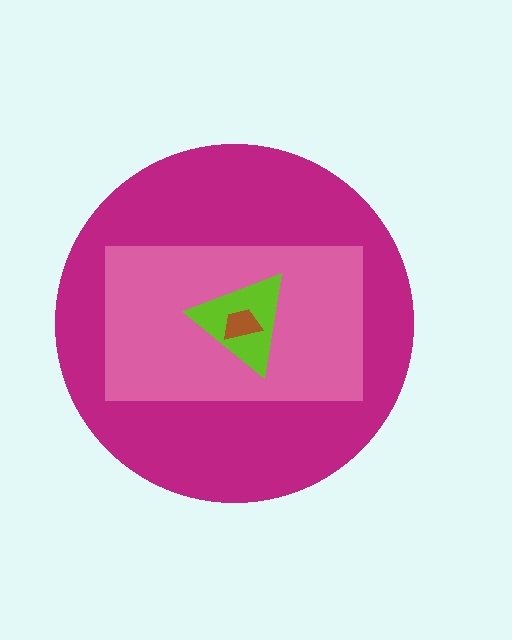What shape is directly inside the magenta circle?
The pink rectangle.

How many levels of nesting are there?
4.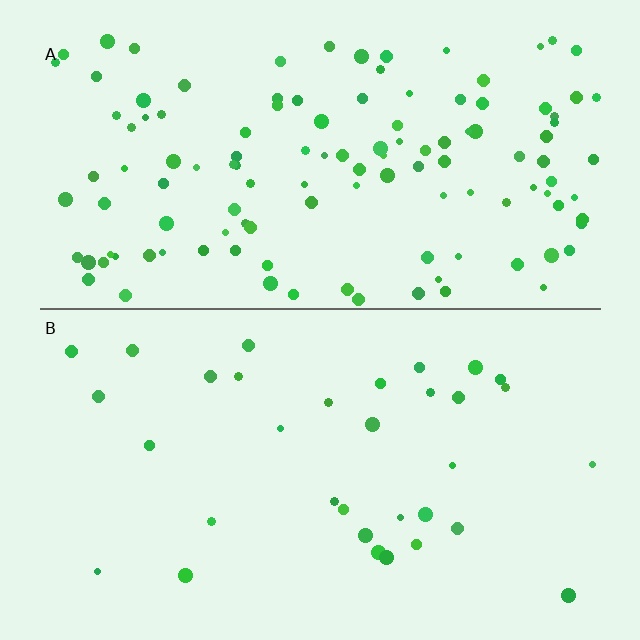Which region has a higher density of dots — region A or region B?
A (the top).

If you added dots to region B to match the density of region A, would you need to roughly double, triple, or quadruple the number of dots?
Approximately quadruple.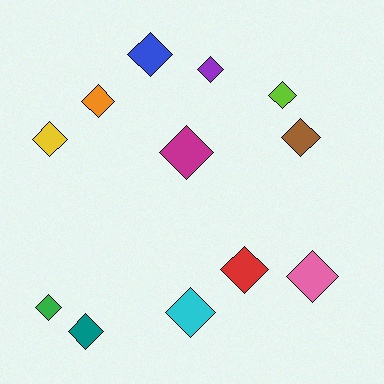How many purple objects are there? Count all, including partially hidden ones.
There is 1 purple object.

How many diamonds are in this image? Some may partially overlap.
There are 12 diamonds.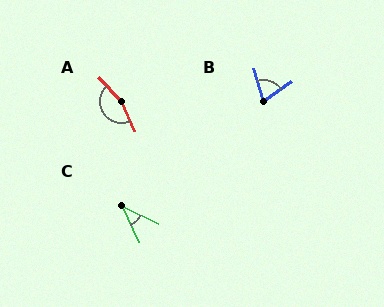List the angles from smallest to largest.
C (39°), B (69°), A (161°).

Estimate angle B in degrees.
Approximately 69 degrees.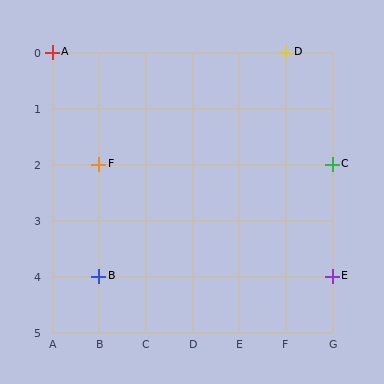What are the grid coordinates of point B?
Point B is at grid coordinates (B, 4).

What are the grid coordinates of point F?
Point F is at grid coordinates (B, 2).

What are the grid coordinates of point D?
Point D is at grid coordinates (F, 0).